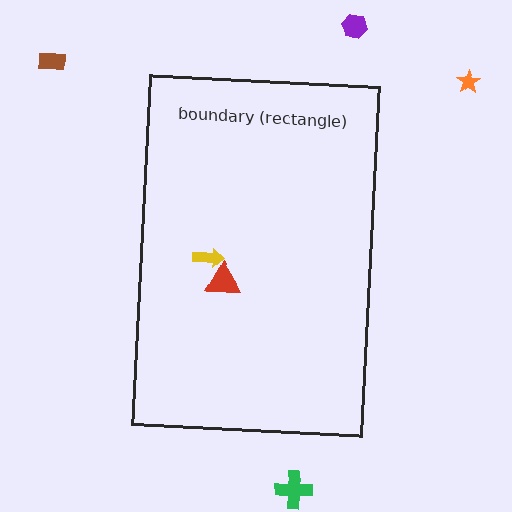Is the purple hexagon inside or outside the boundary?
Outside.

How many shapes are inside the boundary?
2 inside, 4 outside.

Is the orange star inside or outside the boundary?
Outside.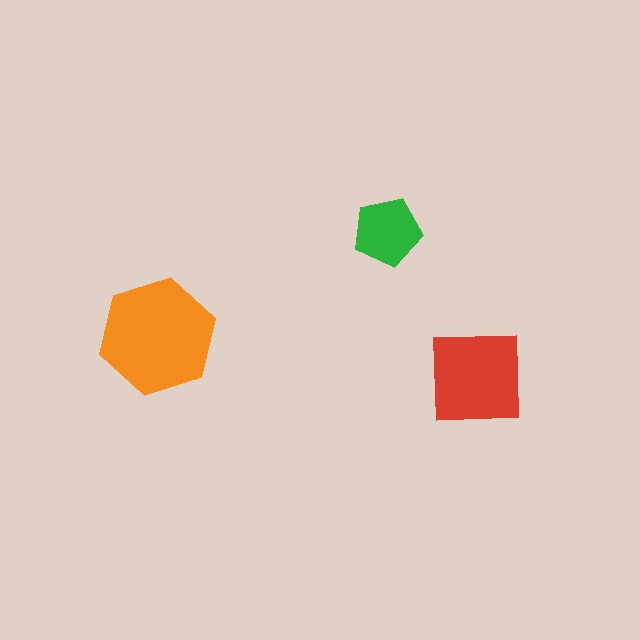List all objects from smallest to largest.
The green pentagon, the red square, the orange hexagon.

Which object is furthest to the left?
The orange hexagon is leftmost.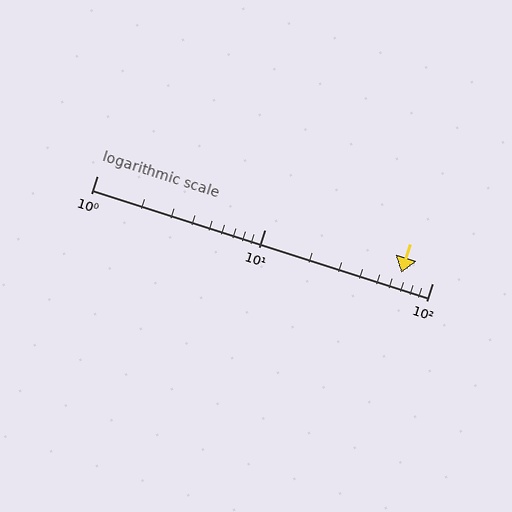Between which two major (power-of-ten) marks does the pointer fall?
The pointer is between 10 and 100.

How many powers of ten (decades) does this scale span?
The scale spans 2 decades, from 1 to 100.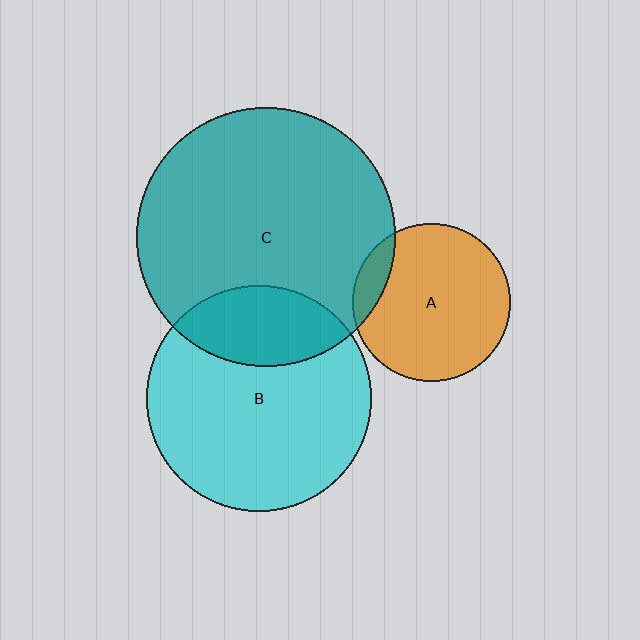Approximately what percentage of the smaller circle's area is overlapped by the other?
Approximately 10%.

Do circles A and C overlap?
Yes.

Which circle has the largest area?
Circle C (teal).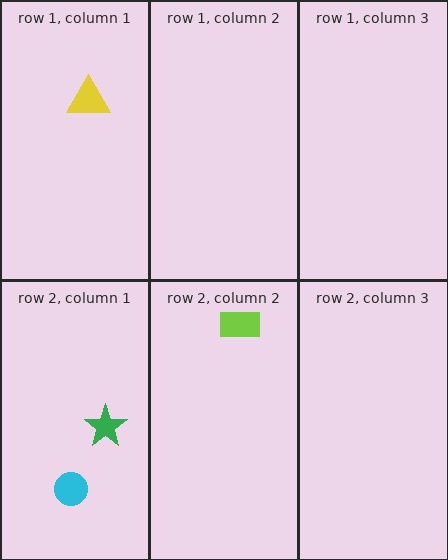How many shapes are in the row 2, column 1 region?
2.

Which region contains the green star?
The row 2, column 1 region.